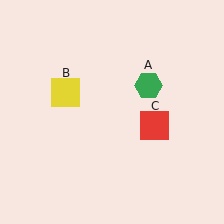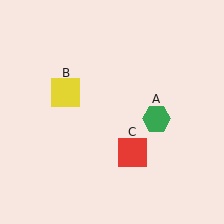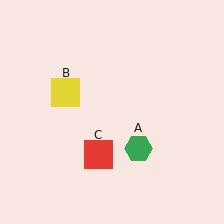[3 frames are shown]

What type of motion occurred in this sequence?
The green hexagon (object A), red square (object C) rotated clockwise around the center of the scene.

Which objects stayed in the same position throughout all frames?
Yellow square (object B) remained stationary.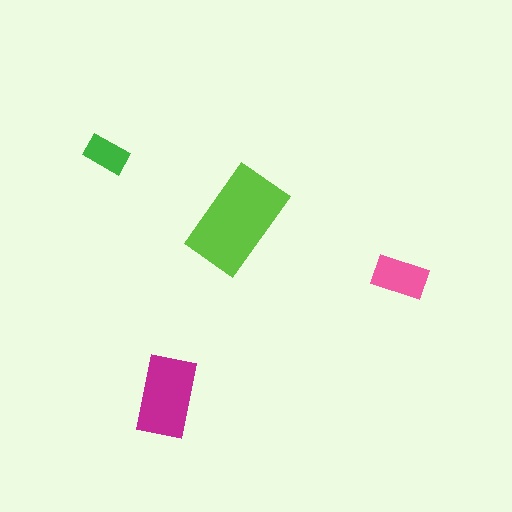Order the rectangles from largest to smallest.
the lime one, the magenta one, the pink one, the green one.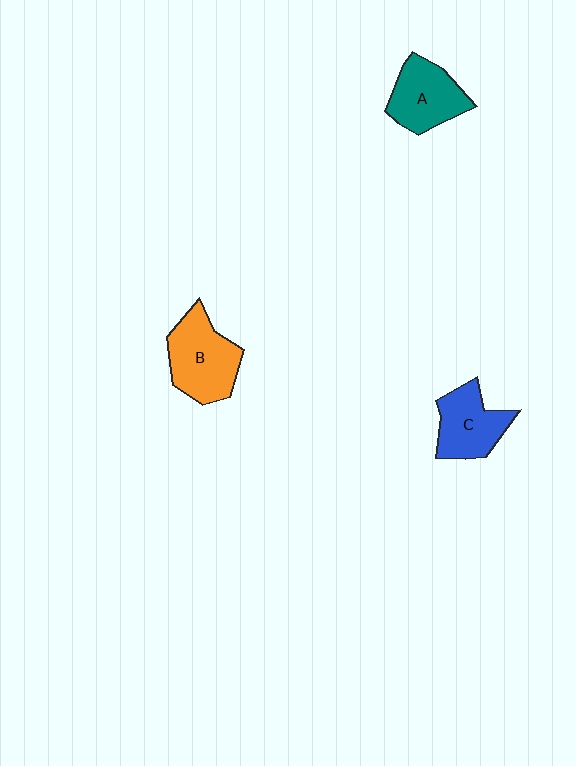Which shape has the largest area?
Shape B (orange).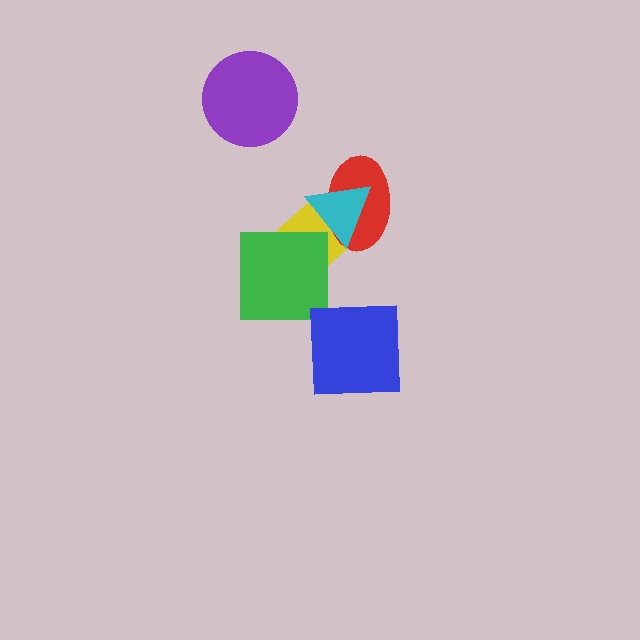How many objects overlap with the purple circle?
0 objects overlap with the purple circle.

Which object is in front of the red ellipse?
The cyan triangle is in front of the red ellipse.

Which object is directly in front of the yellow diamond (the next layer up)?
The red ellipse is directly in front of the yellow diamond.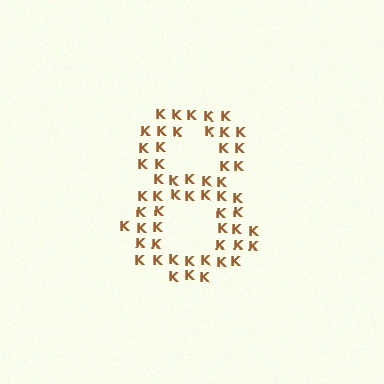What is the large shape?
The large shape is the digit 8.